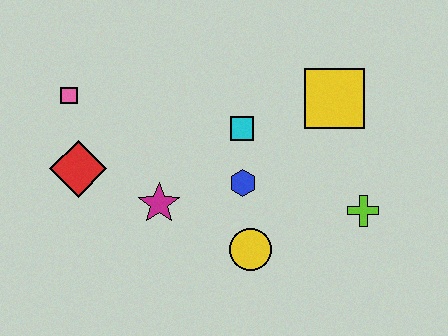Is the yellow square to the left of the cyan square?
No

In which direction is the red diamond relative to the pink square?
The red diamond is below the pink square.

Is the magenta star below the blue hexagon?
Yes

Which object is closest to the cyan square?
The blue hexagon is closest to the cyan square.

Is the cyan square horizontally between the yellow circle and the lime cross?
No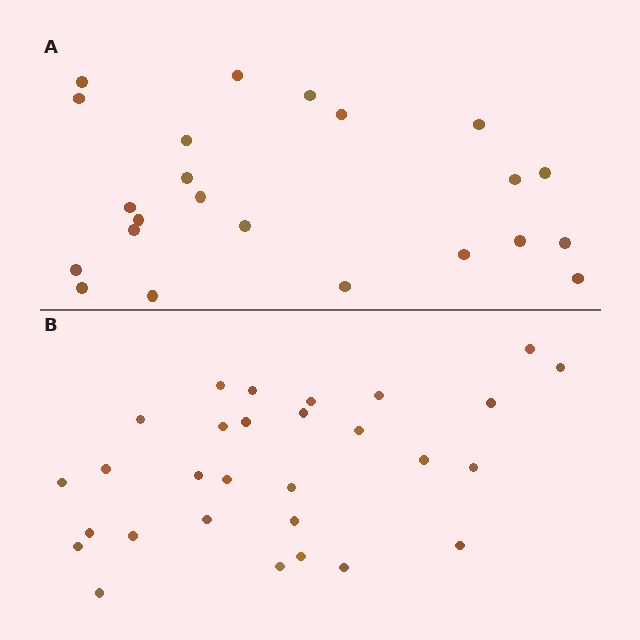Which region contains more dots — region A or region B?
Region B (the bottom region) has more dots.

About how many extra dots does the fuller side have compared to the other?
Region B has about 6 more dots than region A.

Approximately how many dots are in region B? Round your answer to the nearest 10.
About 30 dots. (The exact count is 29, which rounds to 30.)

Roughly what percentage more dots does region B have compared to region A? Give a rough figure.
About 25% more.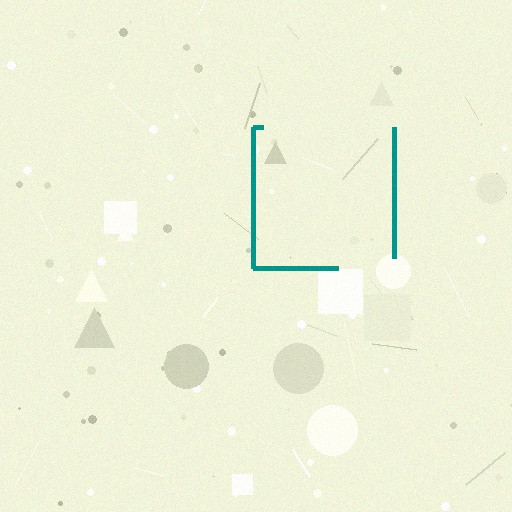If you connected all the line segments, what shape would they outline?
They would outline a square.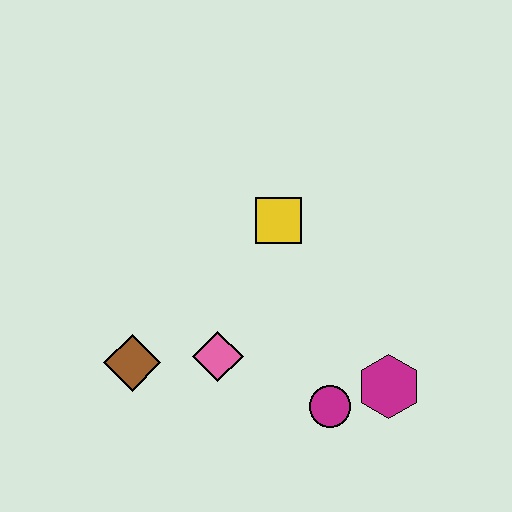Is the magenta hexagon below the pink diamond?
Yes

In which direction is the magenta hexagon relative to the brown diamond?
The magenta hexagon is to the right of the brown diamond.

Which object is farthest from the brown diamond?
The magenta hexagon is farthest from the brown diamond.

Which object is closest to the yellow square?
The pink diamond is closest to the yellow square.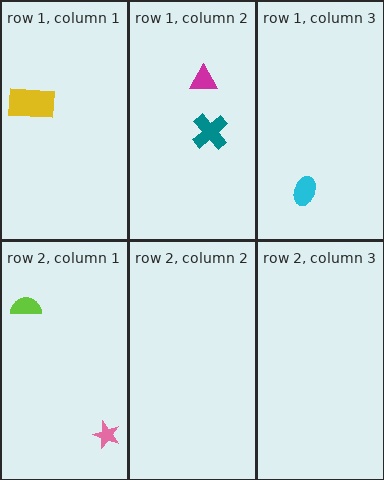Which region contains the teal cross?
The row 1, column 2 region.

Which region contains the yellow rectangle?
The row 1, column 1 region.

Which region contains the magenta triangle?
The row 1, column 2 region.